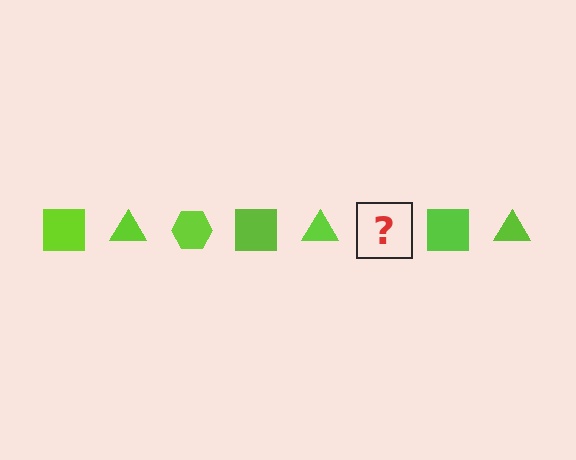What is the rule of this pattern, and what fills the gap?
The rule is that the pattern cycles through square, triangle, hexagon shapes in lime. The gap should be filled with a lime hexagon.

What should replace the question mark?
The question mark should be replaced with a lime hexagon.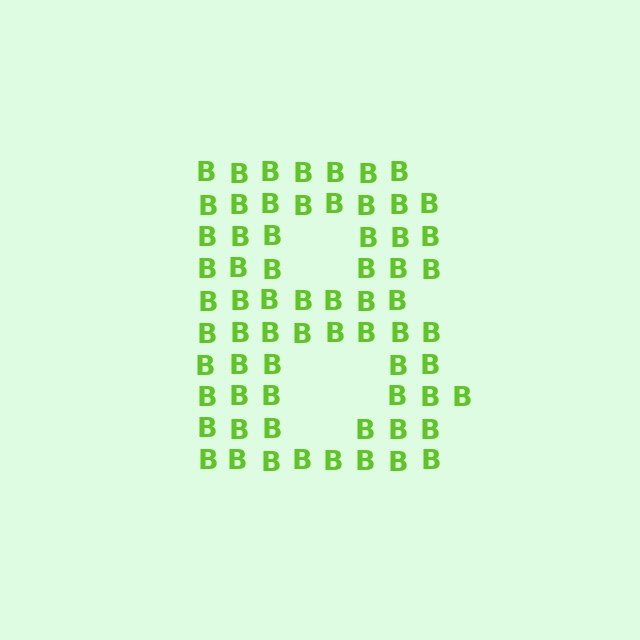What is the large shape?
The large shape is the letter B.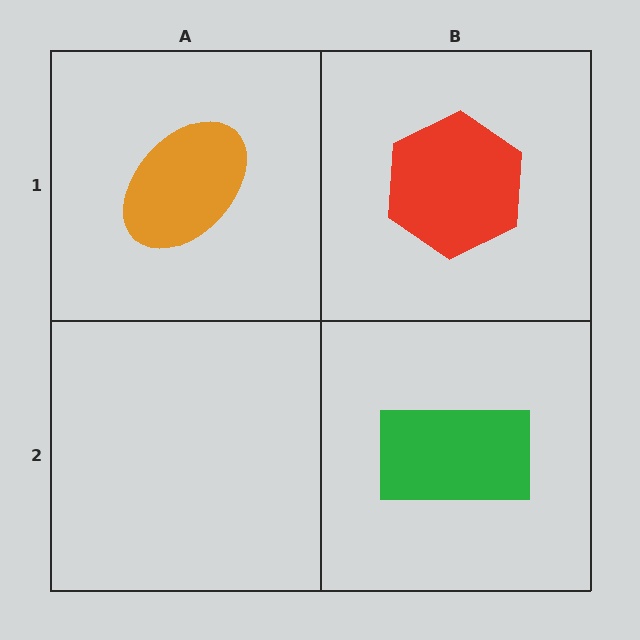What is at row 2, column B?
A green rectangle.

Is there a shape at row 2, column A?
No, that cell is empty.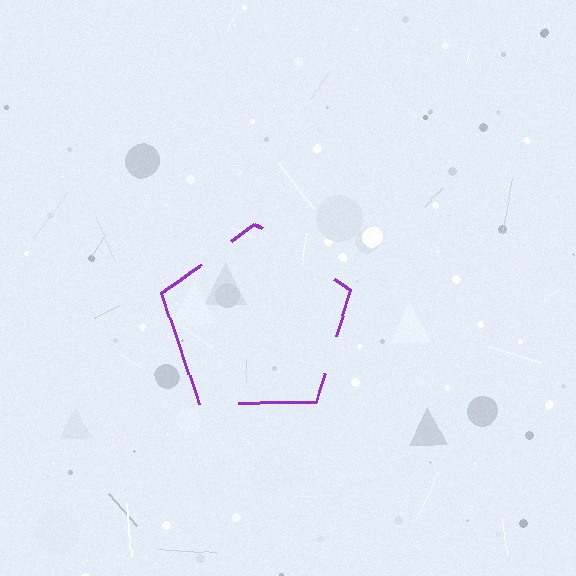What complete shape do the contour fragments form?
The contour fragments form a pentagon.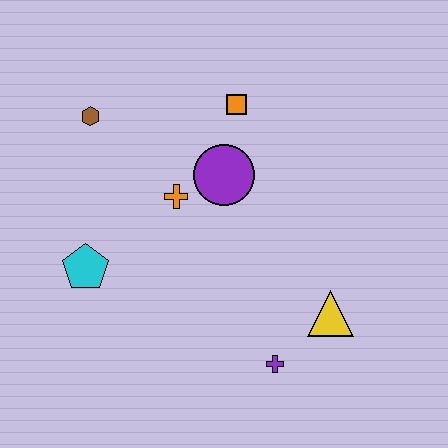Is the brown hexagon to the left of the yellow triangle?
Yes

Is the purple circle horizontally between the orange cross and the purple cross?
Yes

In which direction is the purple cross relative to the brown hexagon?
The purple cross is below the brown hexagon.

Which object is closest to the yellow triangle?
The purple cross is closest to the yellow triangle.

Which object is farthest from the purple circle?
The purple cross is farthest from the purple circle.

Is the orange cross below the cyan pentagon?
No